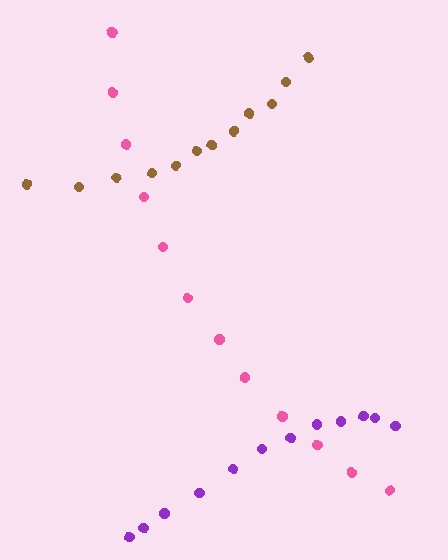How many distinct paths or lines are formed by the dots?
There are 3 distinct paths.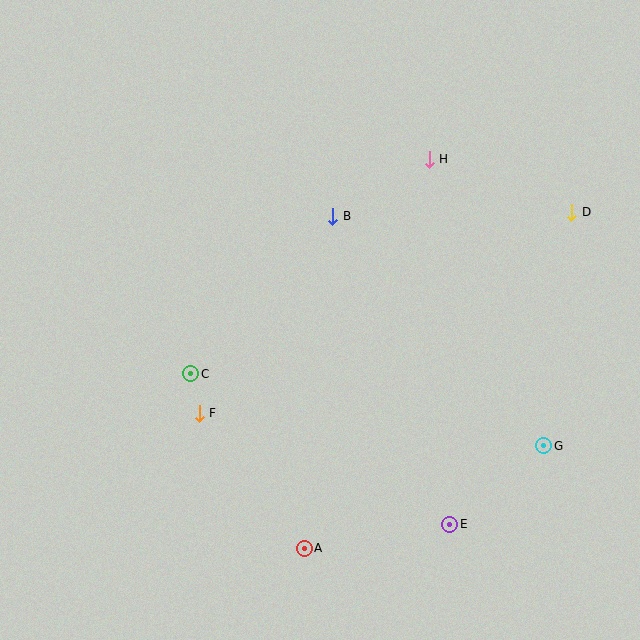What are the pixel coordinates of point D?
Point D is at (572, 212).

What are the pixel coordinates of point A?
Point A is at (304, 548).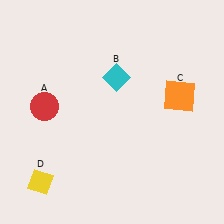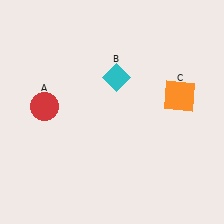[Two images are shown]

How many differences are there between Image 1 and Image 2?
There is 1 difference between the two images.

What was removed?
The yellow diamond (D) was removed in Image 2.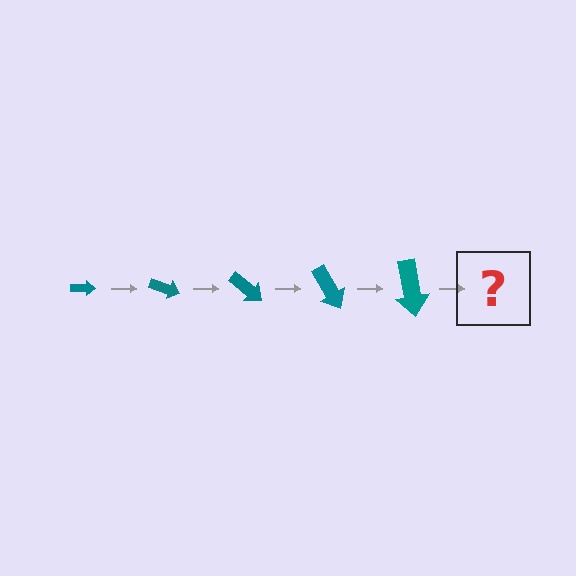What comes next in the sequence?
The next element should be an arrow, larger than the previous one and rotated 100 degrees from the start.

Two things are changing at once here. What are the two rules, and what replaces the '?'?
The two rules are that the arrow grows larger each step and it rotates 20 degrees each step. The '?' should be an arrow, larger than the previous one and rotated 100 degrees from the start.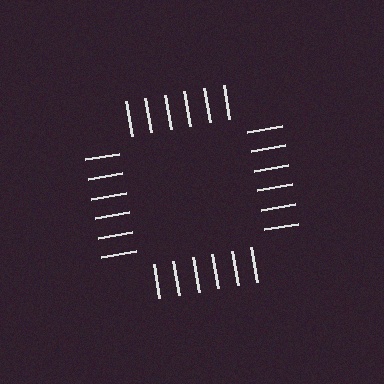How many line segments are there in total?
24 — 6 along each of the 4 edges.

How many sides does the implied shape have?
4 sides — the line-ends trace a square.